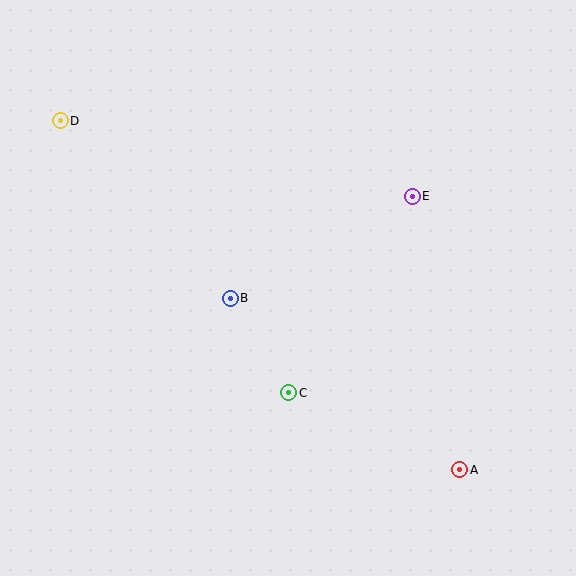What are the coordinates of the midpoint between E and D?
The midpoint between E and D is at (236, 159).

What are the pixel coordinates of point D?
Point D is at (60, 121).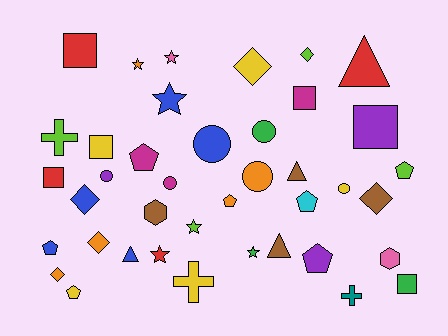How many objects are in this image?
There are 40 objects.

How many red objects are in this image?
There are 4 red objects.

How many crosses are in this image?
There are 3 crosses.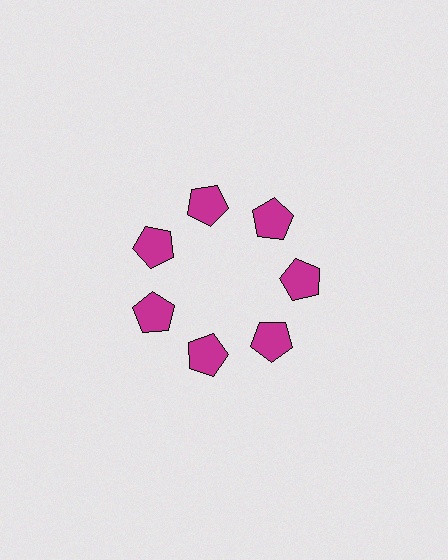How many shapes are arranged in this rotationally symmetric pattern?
There are 7 shapes, arranged in 7 groups of 1.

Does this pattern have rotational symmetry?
Yes, this pattern has 7-fold rotational symmetry. It looks the same after rotating 51 degrees around the center.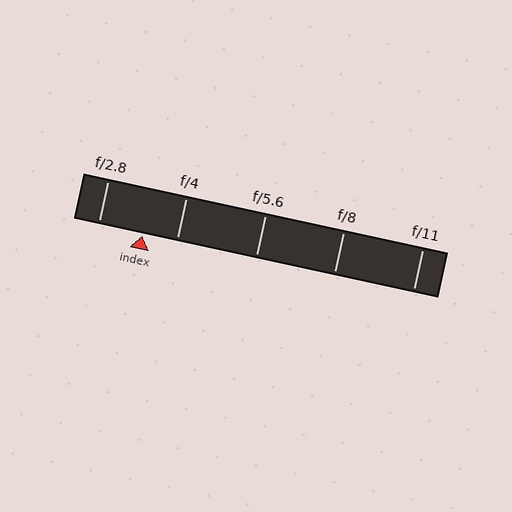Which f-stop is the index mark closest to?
The index mark is closest to f/4.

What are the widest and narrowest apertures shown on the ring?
The widest aperture shown is f/2.8 and the narrowest is f/11.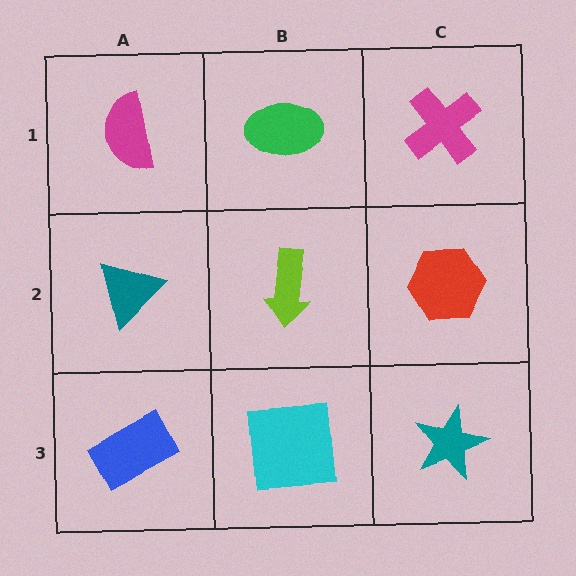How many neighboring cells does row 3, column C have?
2.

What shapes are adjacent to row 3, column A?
A teal triangle (row 2, column A), a cyan square (row 3, column B).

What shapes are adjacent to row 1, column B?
A lime arrow (row 2, column B), a magenta semicircle (row 1, column A), a magenta cross (row 1, column C).